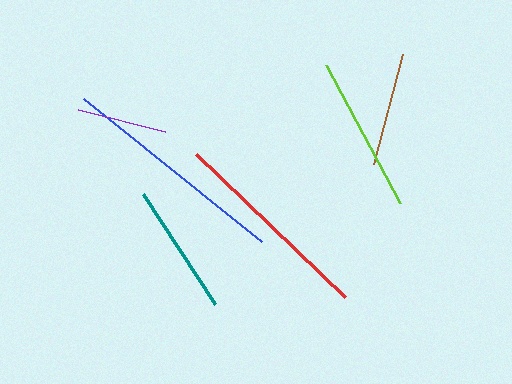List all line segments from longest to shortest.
From longest to shortest: blue, red, lime, teal, brown, purple.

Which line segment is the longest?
The blue line is the longest at approximately 228 pixels.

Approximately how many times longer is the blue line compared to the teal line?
The blue line is approximately 1.7 times the length of the teal line.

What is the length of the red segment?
The red segment is approximately 207 pixels long.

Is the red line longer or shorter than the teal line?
The red line is longer than the teal line.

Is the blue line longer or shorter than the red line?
The blue line is longer than the red line.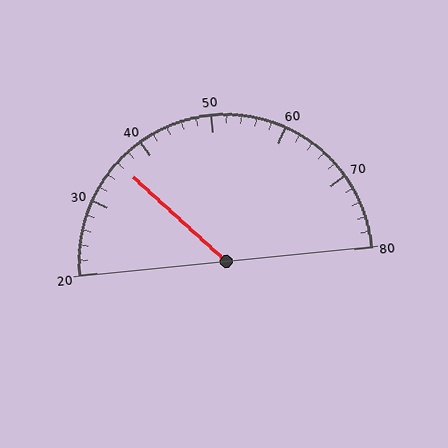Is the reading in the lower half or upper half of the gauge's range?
The reading is in the lower half of the range (20 to 80).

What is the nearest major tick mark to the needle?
The nearest major tick mark is 40.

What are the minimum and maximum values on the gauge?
The gauge ranges from 20 to 80.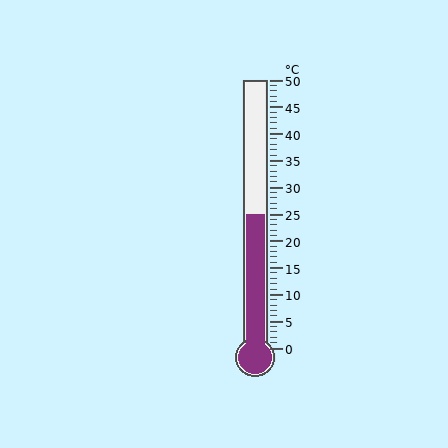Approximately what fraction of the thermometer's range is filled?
The thermometer is filled to approximately 50% of its range.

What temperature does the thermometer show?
The thermometer shows approximately 25°C.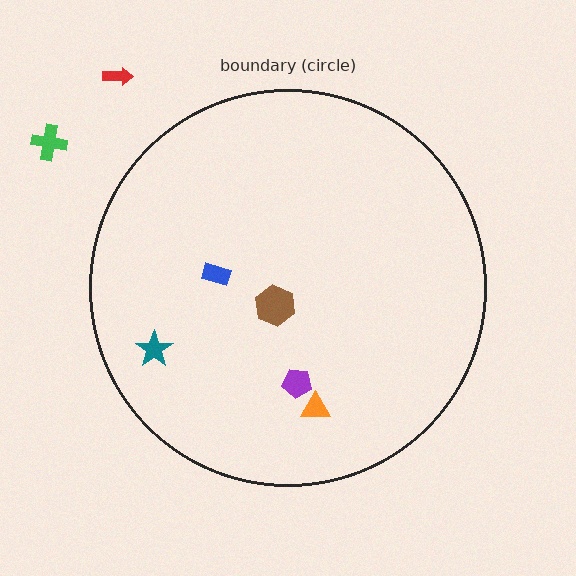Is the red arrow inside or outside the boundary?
Outside.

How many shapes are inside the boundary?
5 inside, 2 outside.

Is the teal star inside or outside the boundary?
Inside.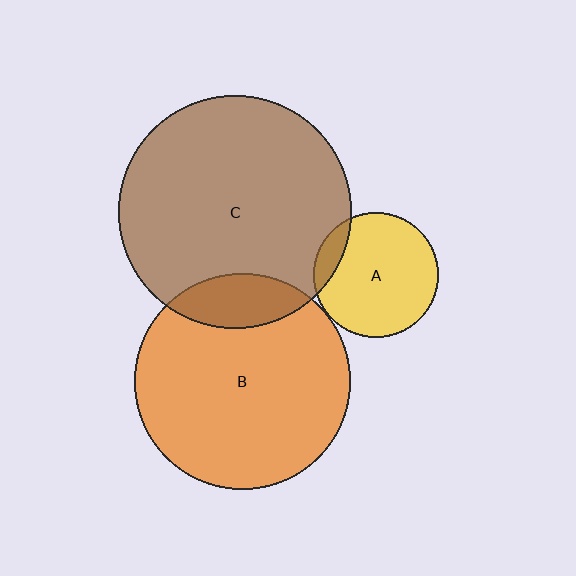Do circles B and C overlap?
Yes.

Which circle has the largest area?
Circle C (brown).